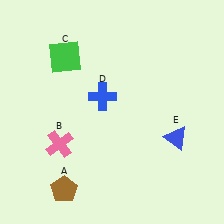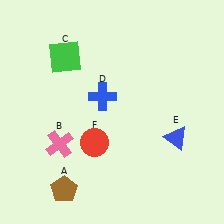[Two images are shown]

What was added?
A red circle (F) was added in Image 2.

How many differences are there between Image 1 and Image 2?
There is 1 difference between the two images.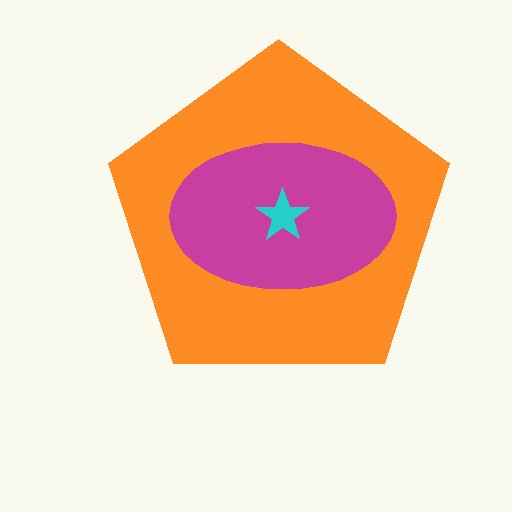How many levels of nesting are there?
3.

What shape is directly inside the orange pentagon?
The magenta ellipse.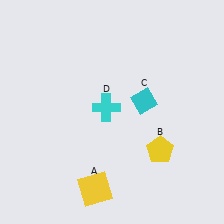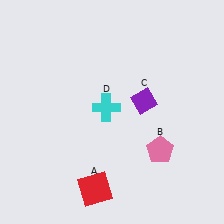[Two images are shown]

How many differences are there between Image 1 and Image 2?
There are 3 differences between the two images.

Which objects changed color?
A changed from yellow to red. B changed from yellow to pink. C changed from cyan to purple.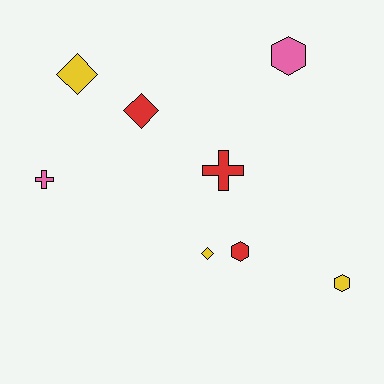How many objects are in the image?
There are 8 objects.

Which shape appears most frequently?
Hexagon, with 3 objects.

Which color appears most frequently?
Yellow, with 3 objects.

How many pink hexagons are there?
There is 1 pink hexagon.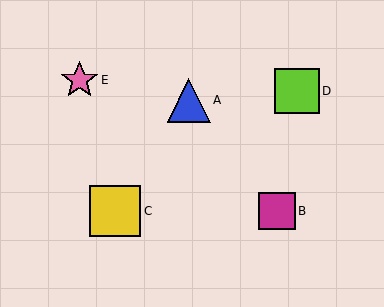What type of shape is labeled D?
Shape D is a lime square.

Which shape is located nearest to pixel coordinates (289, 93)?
The lime square (labeled D) at (297, 91) is nearest to that location.